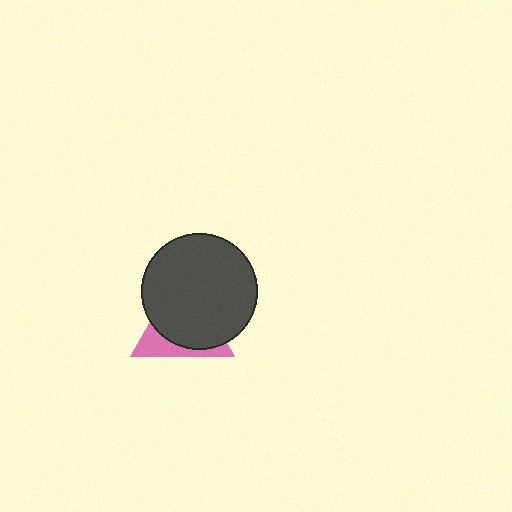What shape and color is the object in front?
The object in front is a dark gray circle.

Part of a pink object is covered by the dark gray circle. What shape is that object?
It is a triangle.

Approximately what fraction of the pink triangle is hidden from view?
Roughly 70% of the pink triangle is hidden behind the dark gray circle.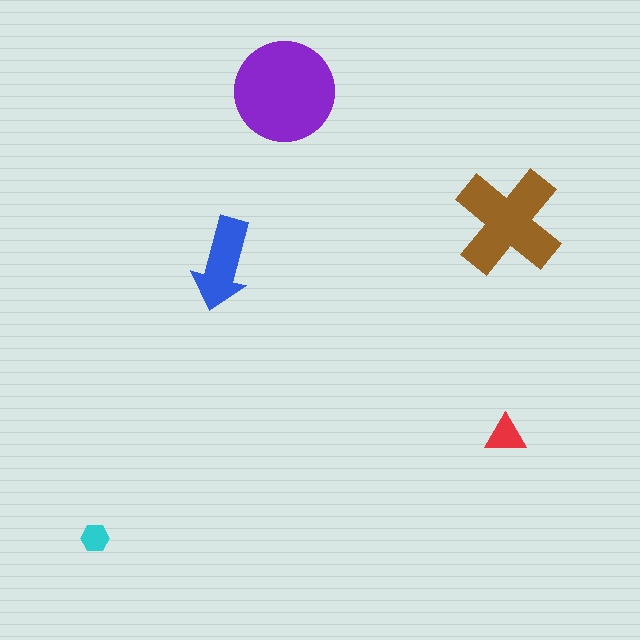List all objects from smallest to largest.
The cyan hexagon, the red triangle, the blue arrow, the brown cross, the purple circle.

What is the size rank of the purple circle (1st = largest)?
1st.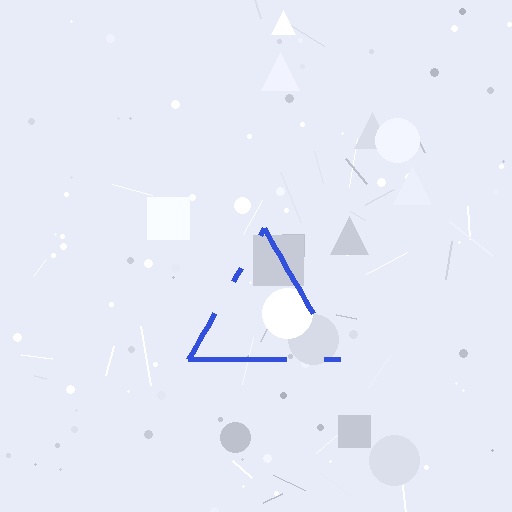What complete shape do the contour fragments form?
The contour fragments form a triangle.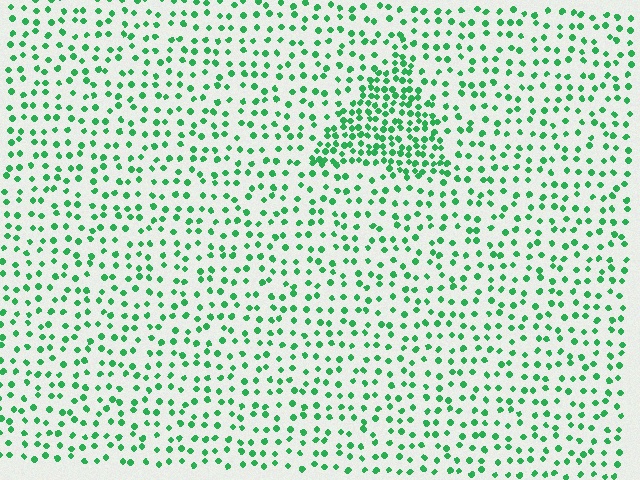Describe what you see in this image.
The image contains small green elements arranged at two different densities. A triangle-shaped region is visible where the elements are more densely packed than the surrounding area.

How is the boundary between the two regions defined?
The boundary is defined by a change in element density (approximately 2.2x ratio). All elements are the same color, size, and shape.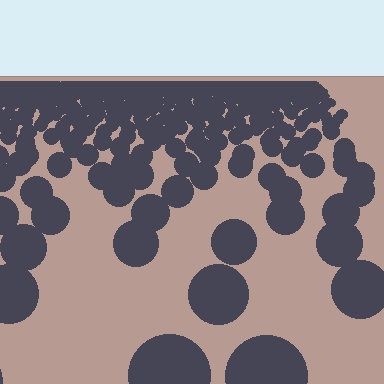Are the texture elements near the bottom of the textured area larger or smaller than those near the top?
Larger. Near the bottom, elements are closer to the viewer and appear at a bigger on-screen size.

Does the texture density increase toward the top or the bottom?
Density increases toward the top.